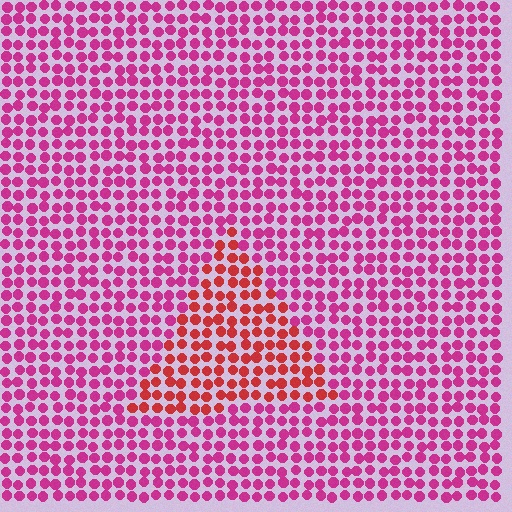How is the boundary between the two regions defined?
The boundary is defined purely by a slight shift in hue (about 36 degrees). Spacing, size, and orientation are identical on both sides.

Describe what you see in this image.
The image is filled with small magenta elements in a uniform arrangement. A triangle-shaped region is visible where the elements are tinted to a slightly different hue, forming a subtle color boundary.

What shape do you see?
I see a triangle.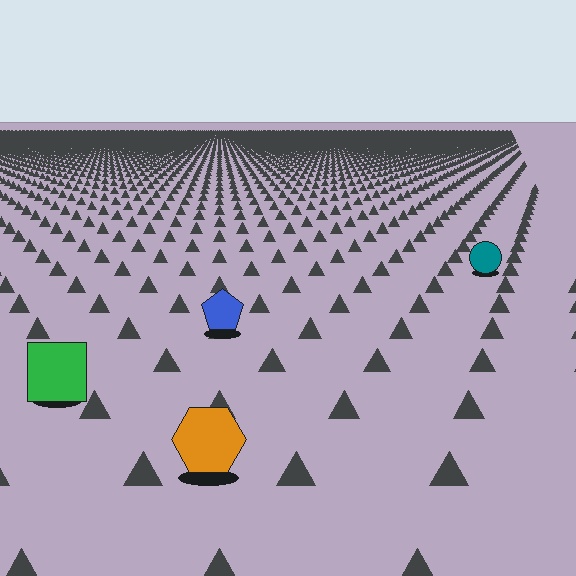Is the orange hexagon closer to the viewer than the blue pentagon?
Yes. The orange hexagon is closer — you can tell from the texture gradient: the ground texture is coarser near it.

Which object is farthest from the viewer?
The teal circle is farthest from the viewer. It appears smaller and the ground texture around it is denser.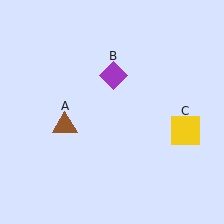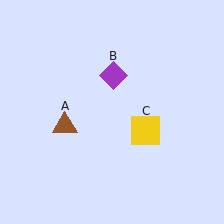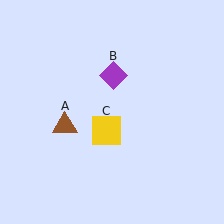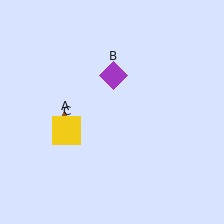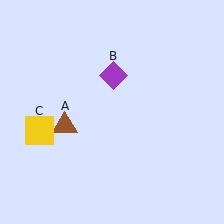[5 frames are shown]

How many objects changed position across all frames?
1 object changed position: yellow square (object C).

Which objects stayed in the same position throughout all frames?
Brown triangle (object A) and purple diamond (object B) remained stationary.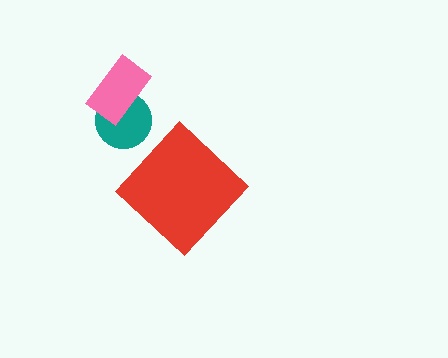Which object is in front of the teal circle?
The pink rectangle is in front of the teal circle.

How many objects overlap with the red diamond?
0 objects overlap with the red diamond.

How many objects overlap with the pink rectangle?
1 object overlaps with the pink rectangle.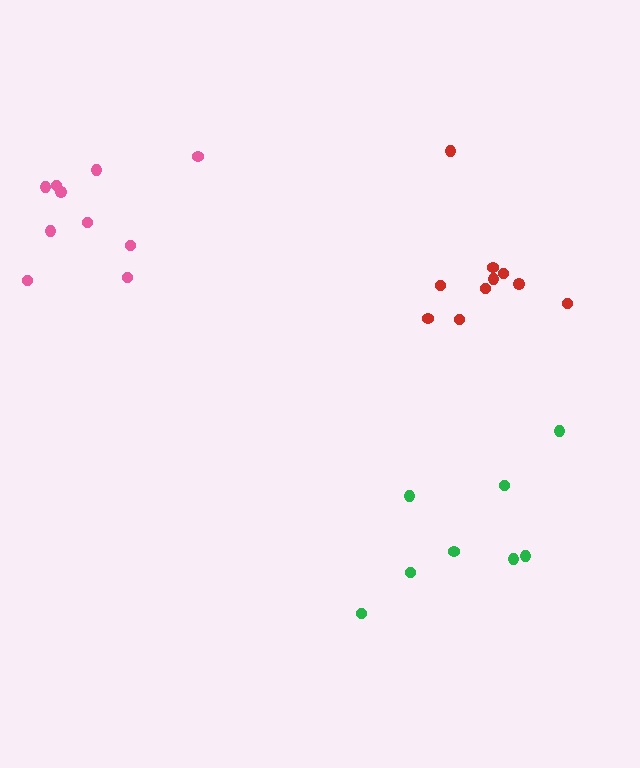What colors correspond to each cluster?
The clusters are colored: green, pink, red.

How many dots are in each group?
Group 1: 8 dots, Group 2: 10 dots, Group 3: 10 dots (28 total).